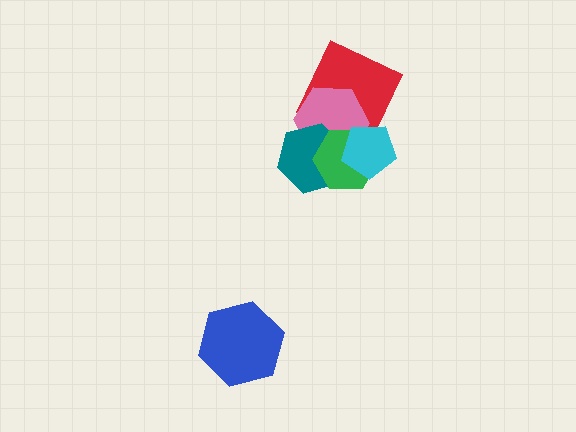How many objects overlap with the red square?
3 objects overlap with the red square.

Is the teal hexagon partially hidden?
Yes, it is partially covered by another shape.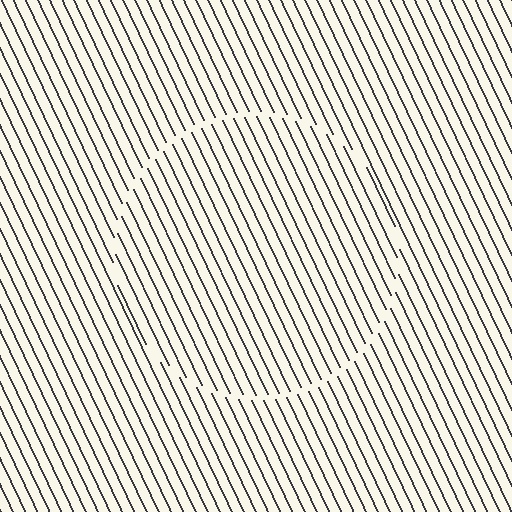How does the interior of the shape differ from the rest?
The interior of the shape contains the same grating, shifted by half a period — the contour is defined by the phase discontinuity where line-ends from the inner and outer gratings abut.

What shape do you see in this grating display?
An illusory circle. The interior of the shape contains the same grating, shifted by half a period — the contour is defined by the phase discontinuity where line-ends from the inner and outer gratings abut.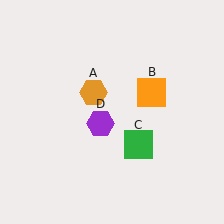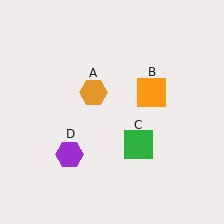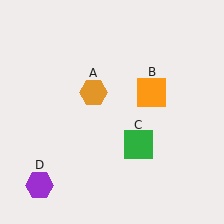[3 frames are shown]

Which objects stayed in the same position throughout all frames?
Orange hexagon (object A) and orange square (object B) and green square (object C) remained stationary.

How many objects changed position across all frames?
1 object changed position: purple hexagon (object D).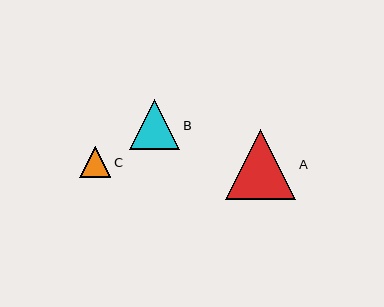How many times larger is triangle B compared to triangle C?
Triangle B is approximately 1.6 times the size of triangle C.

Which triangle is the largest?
Triangle A is the largest with a size of approximately 70 pixels.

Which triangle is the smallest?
Triangle C is the smallest with a size of approximately 31 pixels.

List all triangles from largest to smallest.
From largest to smallest: A, B, C.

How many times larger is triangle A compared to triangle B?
Triangle A is approximately 1.4 times the size of triangle B.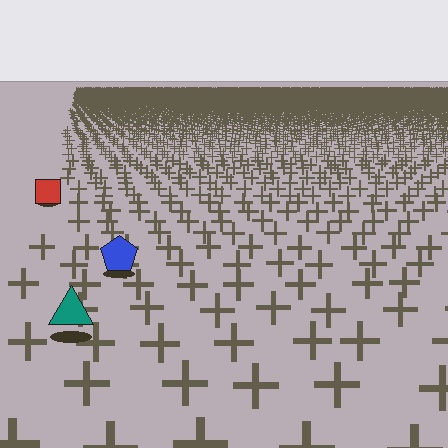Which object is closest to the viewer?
The teal triangle is closest. The texture marks near it are larger and more spread out.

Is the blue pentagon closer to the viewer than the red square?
Yes. The blue pentagon is closer — you can tell from the texture gradient: the ground texture is coarser near it.